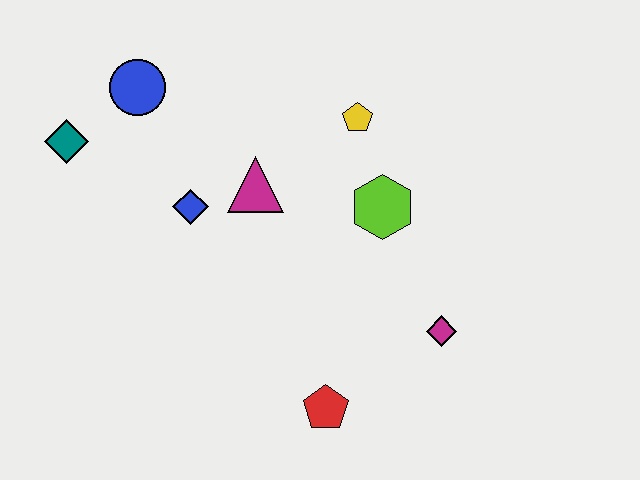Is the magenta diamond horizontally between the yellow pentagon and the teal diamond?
No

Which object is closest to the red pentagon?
The magenta diamond is closest to the red pentagon.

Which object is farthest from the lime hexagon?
The teal diamond is farthest from the lime hexagon.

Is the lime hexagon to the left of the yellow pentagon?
No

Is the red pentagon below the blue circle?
Yes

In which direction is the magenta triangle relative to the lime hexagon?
The magenta triangle is to the left of the lime hexagon.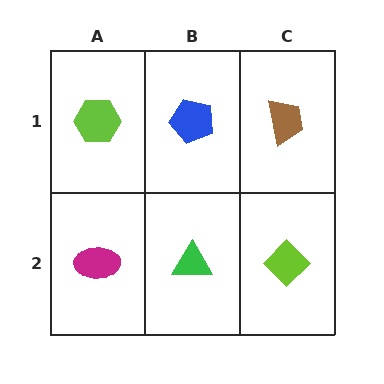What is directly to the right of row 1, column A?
A blue pentagon.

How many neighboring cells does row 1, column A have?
2.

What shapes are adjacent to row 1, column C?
A lime diamond (row 2, column C), a blue pentagon (row 1, column B).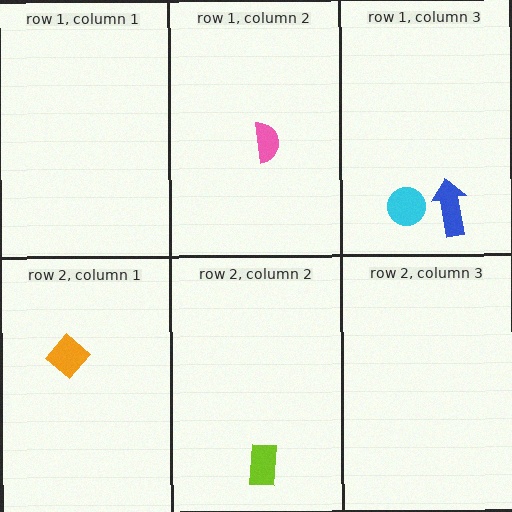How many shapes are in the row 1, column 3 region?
2.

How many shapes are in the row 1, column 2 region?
1.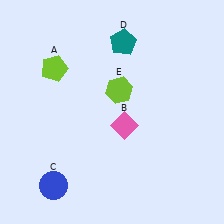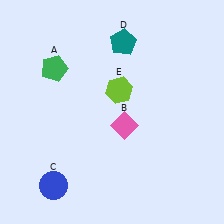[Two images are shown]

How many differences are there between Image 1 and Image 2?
There is 1 difference between the two images.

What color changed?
The pentagon (A) changed from lime in Image 1 to green in Image 2.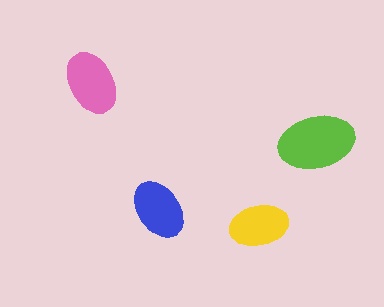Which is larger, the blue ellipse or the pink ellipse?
The pink one.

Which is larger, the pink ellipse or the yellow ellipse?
The pink one.